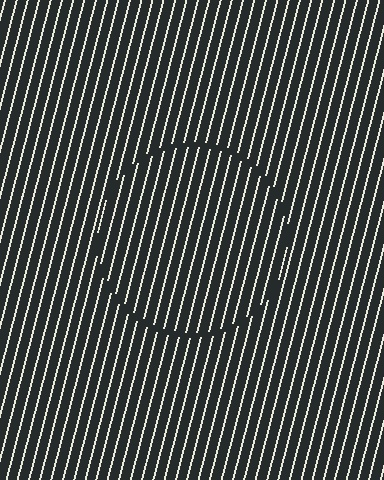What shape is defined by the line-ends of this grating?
An illusory circle. The interior of the shape contains the same grating, shifted by half a period — the contour is defined by the phase discontinuity where line-ends from the inner and outer gratings abut.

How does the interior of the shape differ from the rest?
The interior of the shape contains the same grating, shifted by half a period — the contour is defined by the phase discontinuity where line-ends from the inner and outer gratings abut.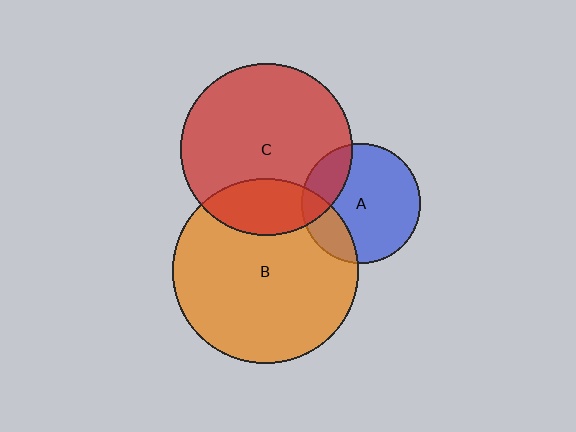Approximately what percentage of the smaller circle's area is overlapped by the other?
Approximately 20%.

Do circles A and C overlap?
Yes.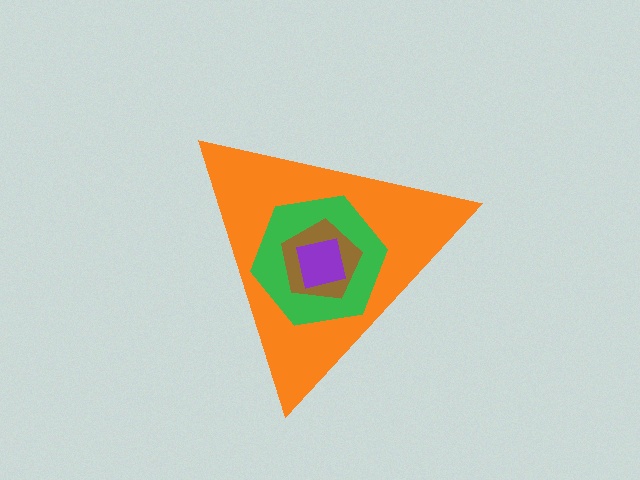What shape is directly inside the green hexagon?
The brown pentagon.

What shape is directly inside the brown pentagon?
The purple square.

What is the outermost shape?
The orange triangle.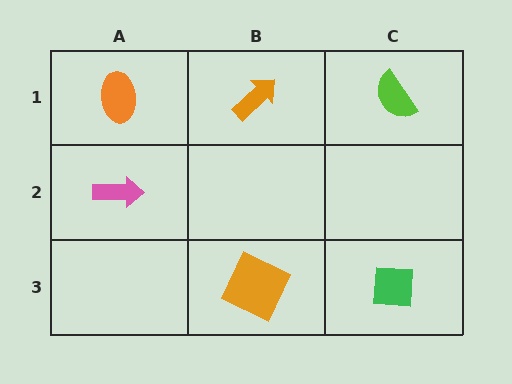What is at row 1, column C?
A lime semicircle.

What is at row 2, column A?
A pink arrow.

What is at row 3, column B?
An orange square.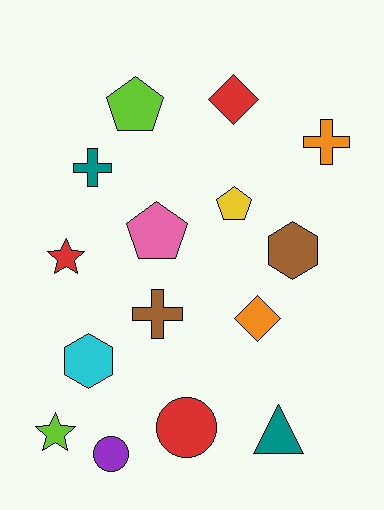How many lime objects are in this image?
There are 2 lime objects.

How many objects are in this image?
There are 15 objects.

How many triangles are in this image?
There is 1 triangle.